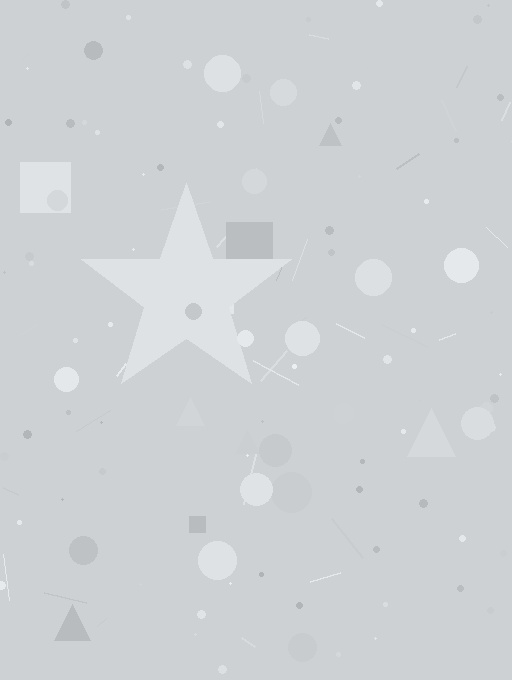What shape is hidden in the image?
A star is hidden in the image.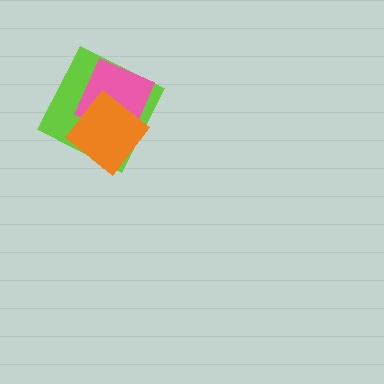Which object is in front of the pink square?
The orange diamond is in front of the pink square.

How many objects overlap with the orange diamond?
2 objects overlap with the orange diamond.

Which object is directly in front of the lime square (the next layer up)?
The pink square is directly in front of the lime square.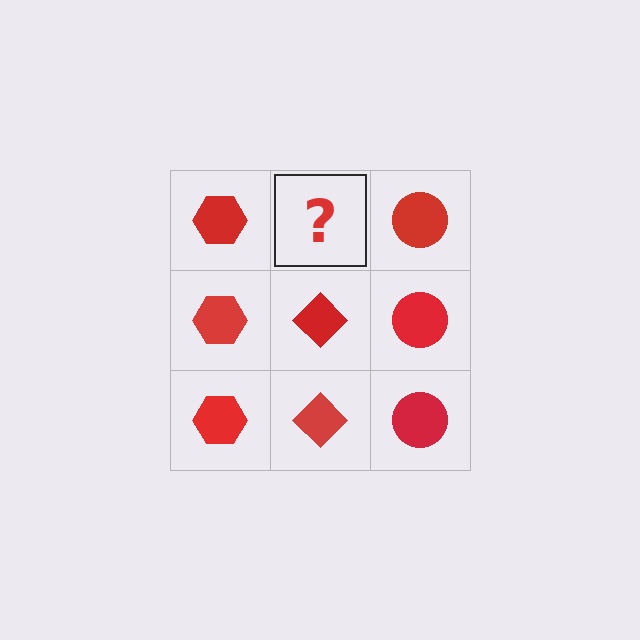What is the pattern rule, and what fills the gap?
The rule is that each column has a consistent shape. The gap should be filled with a red diamond.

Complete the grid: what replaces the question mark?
The question mark should be replaced with a red diamond.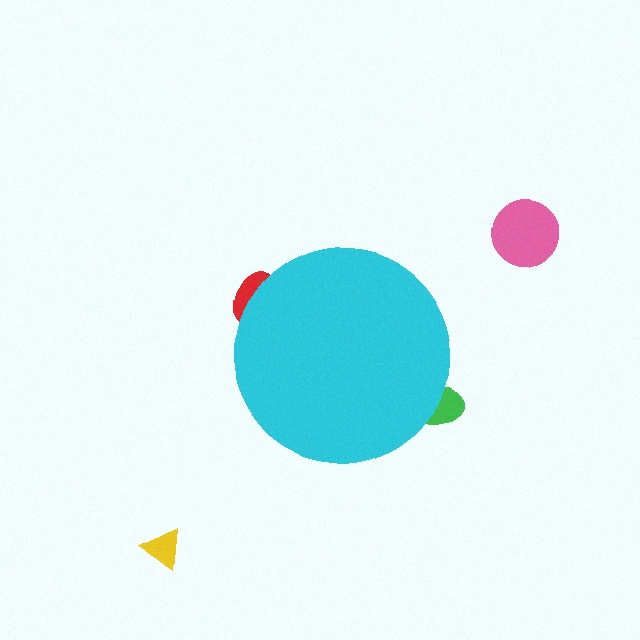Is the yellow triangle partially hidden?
No, the yellow triangle is fully visible.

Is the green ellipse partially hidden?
Yes, the green ellipse is partially hidden behind the cyan circle.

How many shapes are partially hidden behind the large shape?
2 shapes are partially hidden.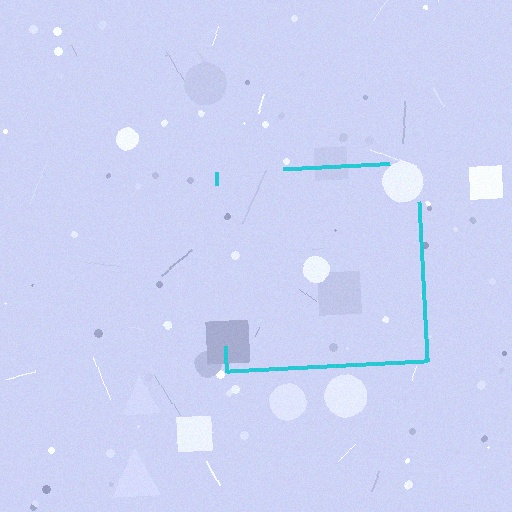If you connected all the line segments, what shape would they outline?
They would outline a square.